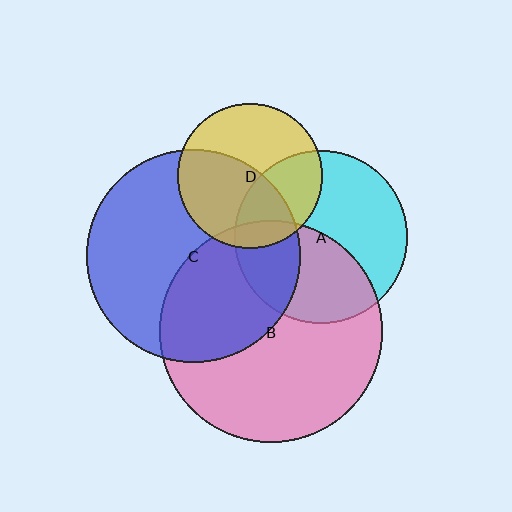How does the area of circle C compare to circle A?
Approximately 1.5 times.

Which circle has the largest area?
Circle B (pink).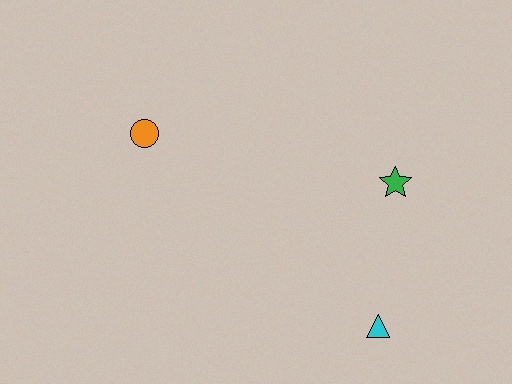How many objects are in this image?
There are 3 objects.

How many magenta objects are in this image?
There are no magenta objects.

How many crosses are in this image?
There are no crosses.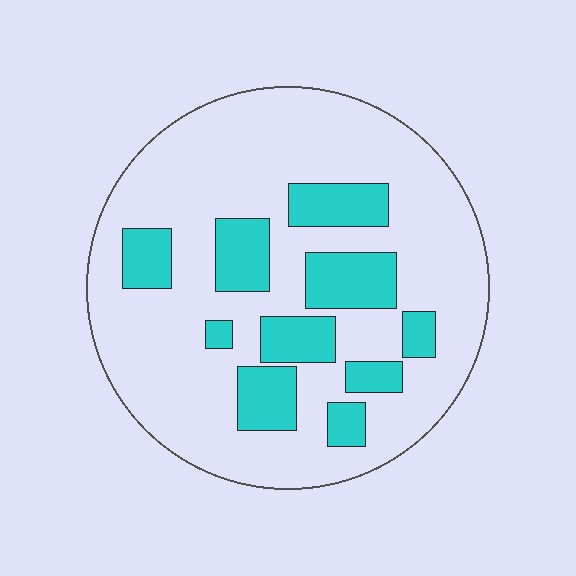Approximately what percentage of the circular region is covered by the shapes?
Approximately 25%.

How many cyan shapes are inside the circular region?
10.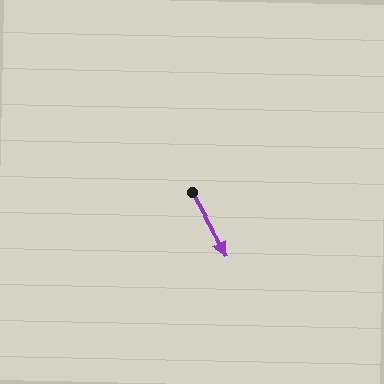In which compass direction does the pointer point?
Southeast.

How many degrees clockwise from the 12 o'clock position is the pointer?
Approximately 151 degrees.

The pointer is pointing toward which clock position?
Roughly 5 o'clock.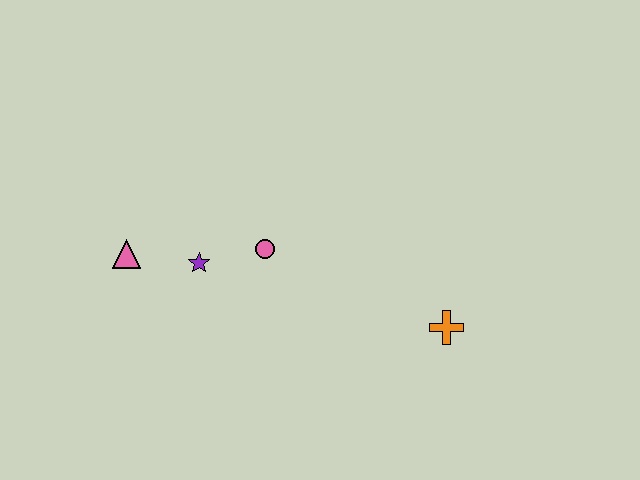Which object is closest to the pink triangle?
The purple star is closest to the pink triangle.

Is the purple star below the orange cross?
No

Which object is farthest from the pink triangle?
The orange cross is farthest from the pink triangle.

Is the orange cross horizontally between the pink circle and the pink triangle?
No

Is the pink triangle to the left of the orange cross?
Yes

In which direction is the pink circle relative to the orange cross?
The pink circle is to the left of the orange cross.